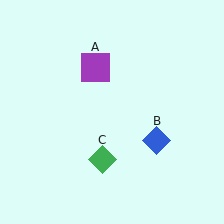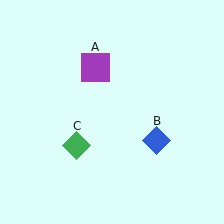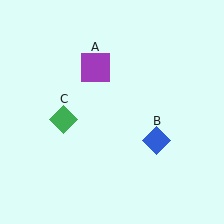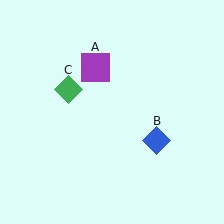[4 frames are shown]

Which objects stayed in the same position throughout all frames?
Purple square (object A) and blue diamond (object B) remained stationary.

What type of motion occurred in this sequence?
The green diamond (object C) rotated clockwise around the center of the scene.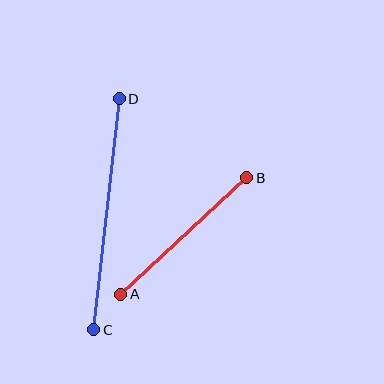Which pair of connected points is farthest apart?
Points C and D are farthest apart.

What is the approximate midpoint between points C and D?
The midpoint is at approximately (106, 214) pixels.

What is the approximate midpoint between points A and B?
The midpoint is at approximately (184, 236) pixels.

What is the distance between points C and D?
The distance is approximately 232 pixels.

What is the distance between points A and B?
The distance is approximately 172 pixels.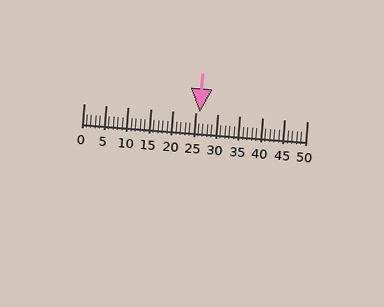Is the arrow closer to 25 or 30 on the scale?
The arrow is closer to 25.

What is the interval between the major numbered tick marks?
The major tick marks are spaced 5 units apart.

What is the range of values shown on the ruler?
The ruler shows values from 0 to 50.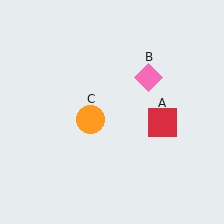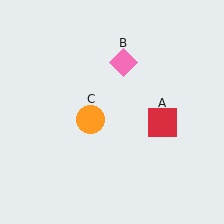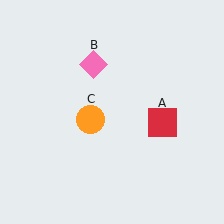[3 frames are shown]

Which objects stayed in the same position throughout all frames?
Red square (object A) and orange circle (object C) remained stationary.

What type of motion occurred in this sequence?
The pink diamond (object B) rotated counterclockwise around the center of the scene.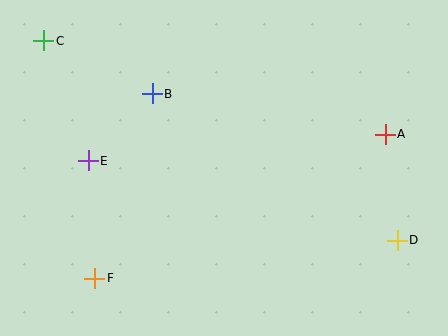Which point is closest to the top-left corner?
Point C is closest to the top-left corner.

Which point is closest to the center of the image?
Point B at (152, 94) is closest to the center.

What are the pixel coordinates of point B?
Point B is at (152, 94).